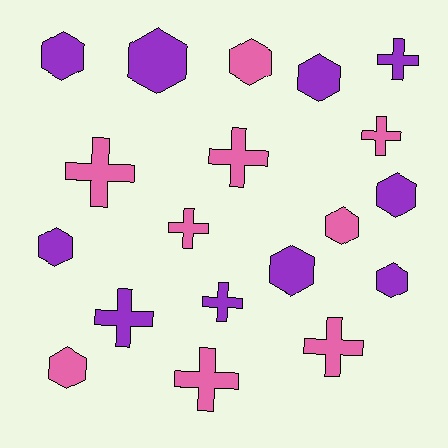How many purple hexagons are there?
There are 7 purple hexagons.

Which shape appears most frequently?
Hexagon, with 10 objects.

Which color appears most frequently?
Purple, with 10 objects.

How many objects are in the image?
There are 19 objects.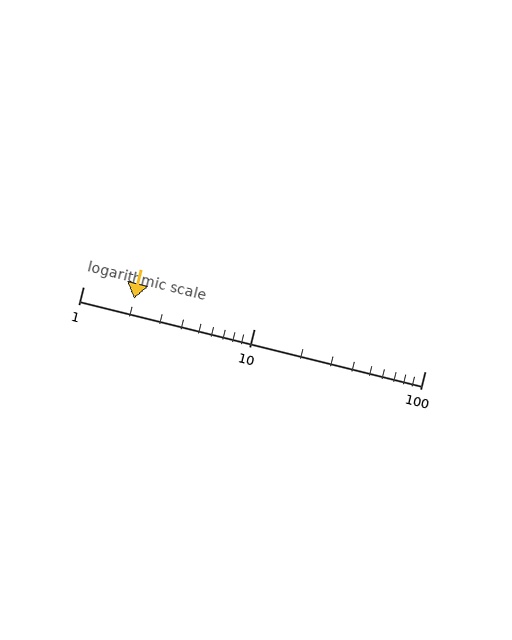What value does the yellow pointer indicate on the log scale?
The pointer indicates approximately 2.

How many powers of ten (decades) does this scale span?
The scale spans 2 decades, from 1 to 100.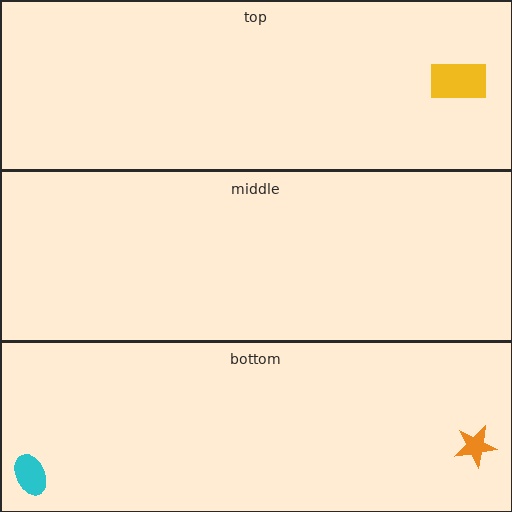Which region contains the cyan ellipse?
The bottom region.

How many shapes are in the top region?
1.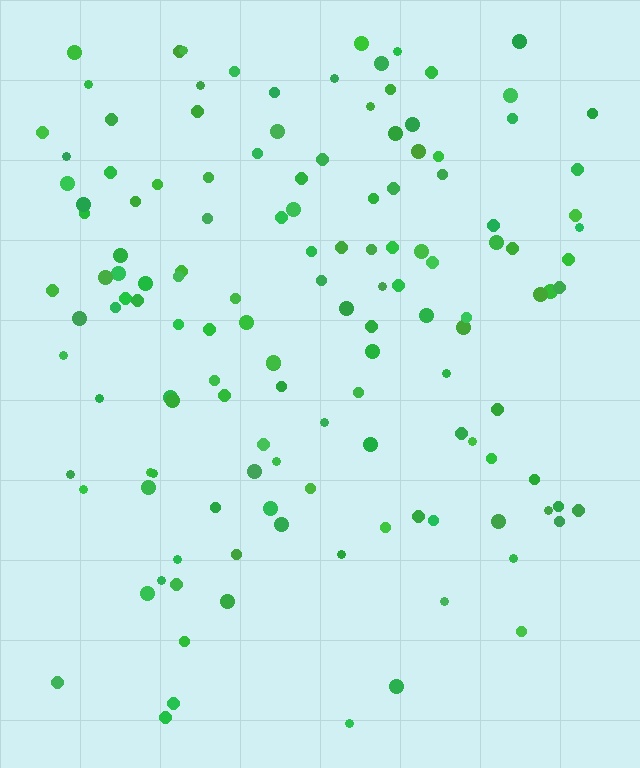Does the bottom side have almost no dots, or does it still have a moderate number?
Still a moderate number, just noticeably fewer than the top.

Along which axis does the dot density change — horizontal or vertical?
Vertical.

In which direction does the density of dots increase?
From bottom to top, with the top side densest.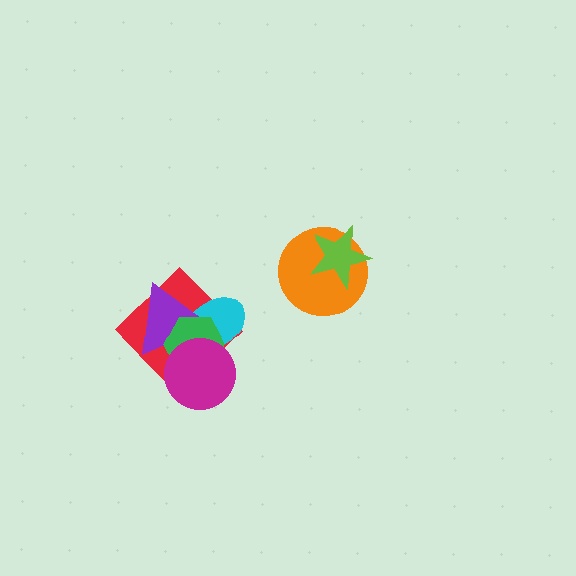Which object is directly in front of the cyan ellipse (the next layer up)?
The purple triangle is directly in front of the cyan ellipse.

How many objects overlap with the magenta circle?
4 objects overlap with the magenta circle.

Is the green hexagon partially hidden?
Yes, it is partially covered by another shape.